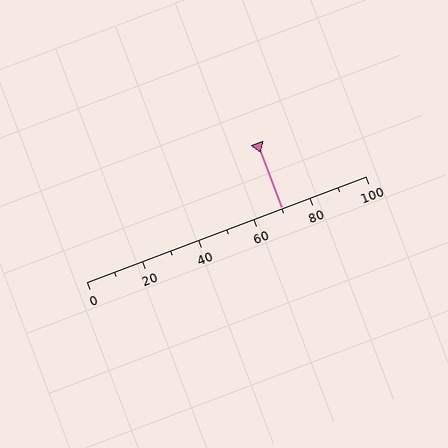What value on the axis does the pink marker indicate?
The marker indicates approximately 70.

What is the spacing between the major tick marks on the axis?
The major ticks are spaced 20 apart.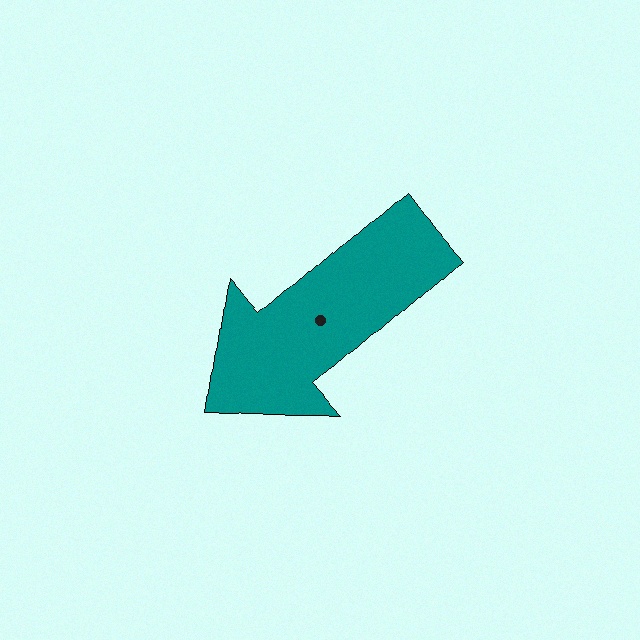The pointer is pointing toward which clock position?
Roughly 8 o'clock.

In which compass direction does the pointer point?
Southwest.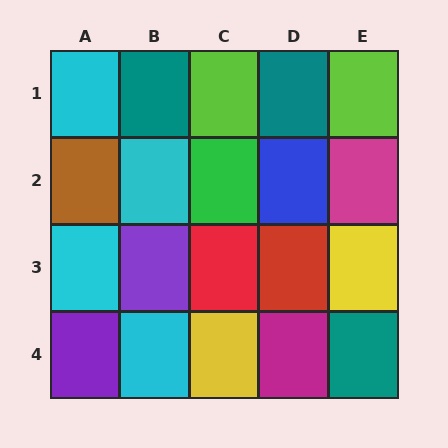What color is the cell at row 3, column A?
Cyan.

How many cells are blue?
1 cell is blue.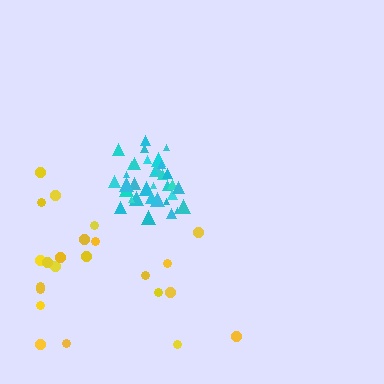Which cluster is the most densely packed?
Cyan.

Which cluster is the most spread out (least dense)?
Yellow.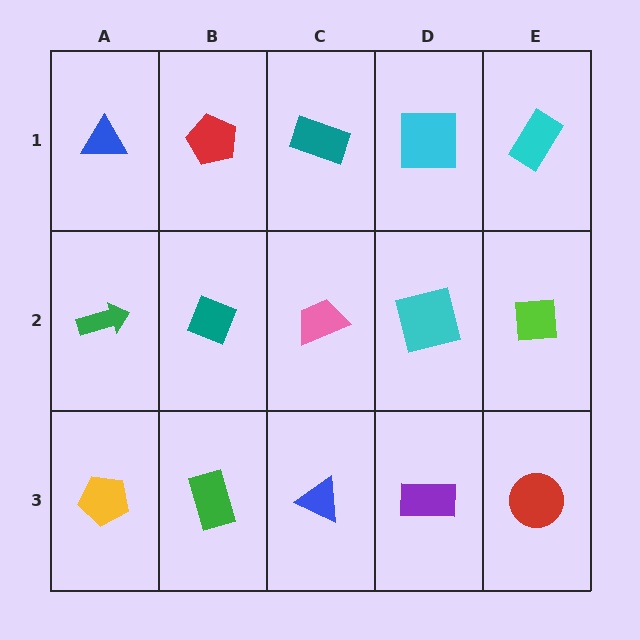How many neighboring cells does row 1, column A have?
2.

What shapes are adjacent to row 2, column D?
A cyan square (row 1, column D), a purple rectangle (row 3, column D), a pink trapezoid (row 2, column C), a lime square (row 2, column E).